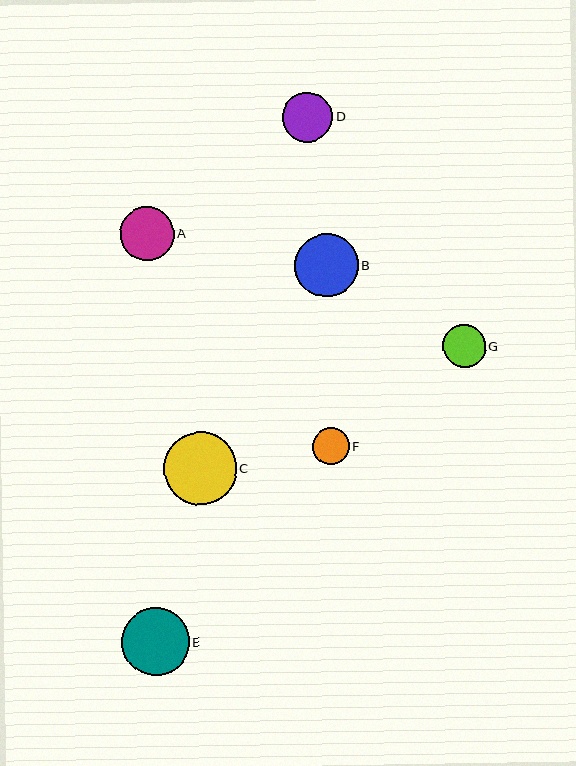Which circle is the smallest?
Circle F is the smallest with a size of approximately 37 pixels.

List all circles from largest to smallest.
From largest to smallest: C, E, B, A, D, G, F.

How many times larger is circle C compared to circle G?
Circle C is approximately 1.7 times the size of circle G.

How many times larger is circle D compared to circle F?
Circle D is approximately 1.3 times the size of circle F.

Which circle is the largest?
Circle C is the largest with a size of approximately 73 pixels.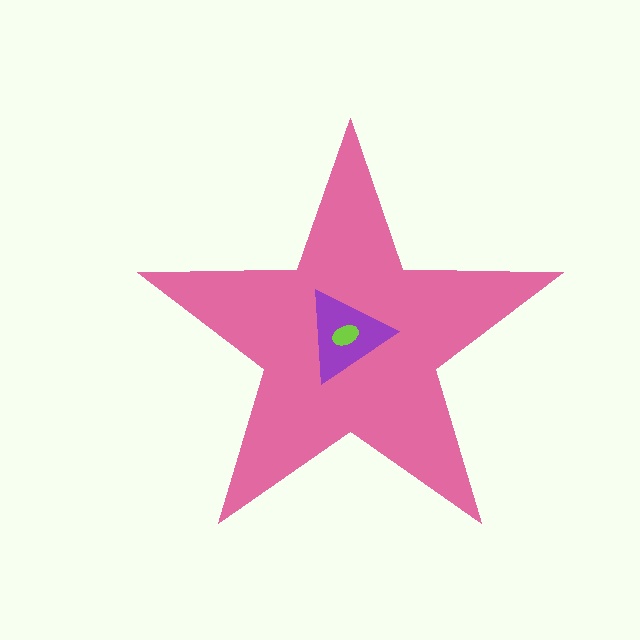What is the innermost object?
The lime ellipse.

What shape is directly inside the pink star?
The purple triangle.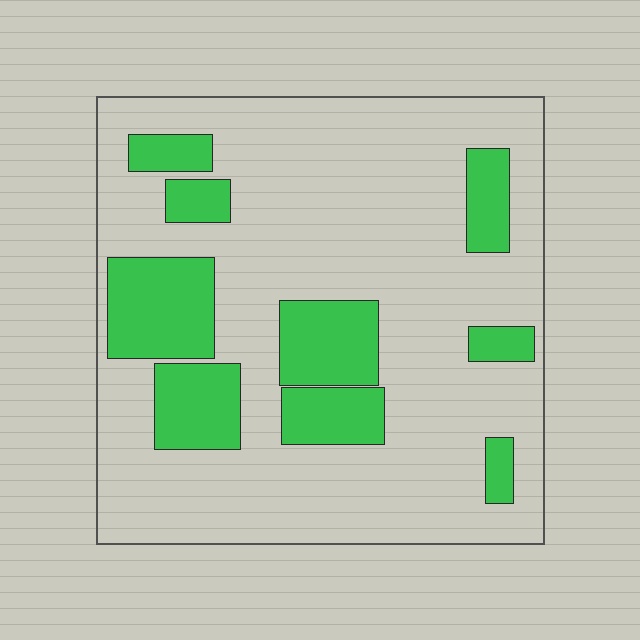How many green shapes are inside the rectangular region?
9.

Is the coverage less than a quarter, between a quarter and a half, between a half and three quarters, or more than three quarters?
Less than a quarter.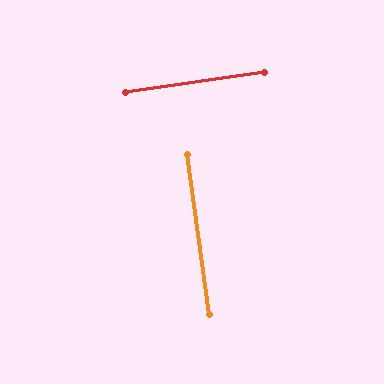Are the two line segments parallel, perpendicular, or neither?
Perpendicular — they meet at approximately 89°.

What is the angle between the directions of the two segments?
Approximately 89 degrees.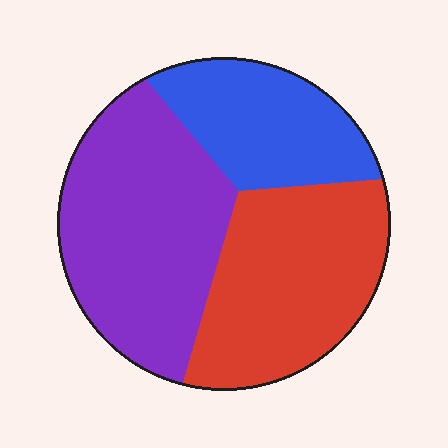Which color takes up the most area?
Purple, at roughly 40%.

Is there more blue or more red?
Red.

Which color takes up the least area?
Blue, at roughly 25%.